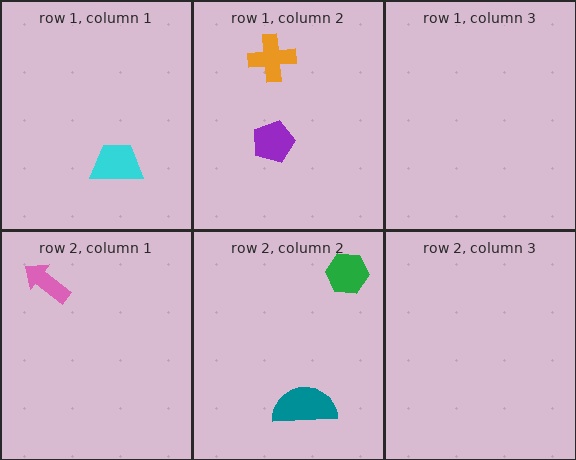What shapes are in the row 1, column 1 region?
The cyan trapezoid.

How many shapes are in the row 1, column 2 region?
2.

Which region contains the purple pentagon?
The row 1, column 2 region.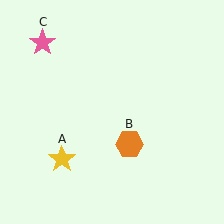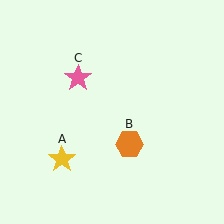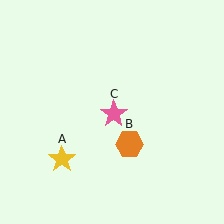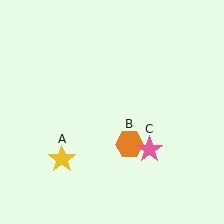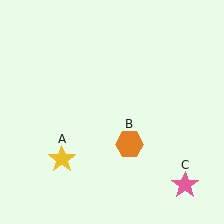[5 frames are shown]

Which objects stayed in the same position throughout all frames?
Yellow star (object A) and orange hexagon (object B) remained stationary.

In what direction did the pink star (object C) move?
The pink star (object C) moved down and to the right.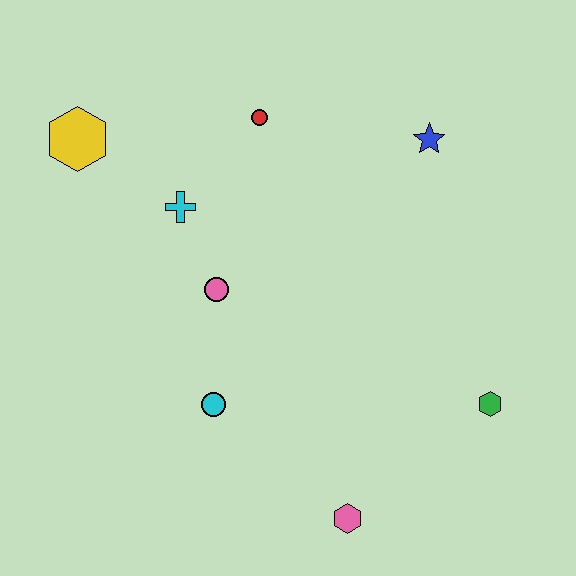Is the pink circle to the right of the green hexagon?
No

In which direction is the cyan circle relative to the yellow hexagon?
The cyan circle is below the yellow hexagon.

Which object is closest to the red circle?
The cyan cross is closest to the red circle.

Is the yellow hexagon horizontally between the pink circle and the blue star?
No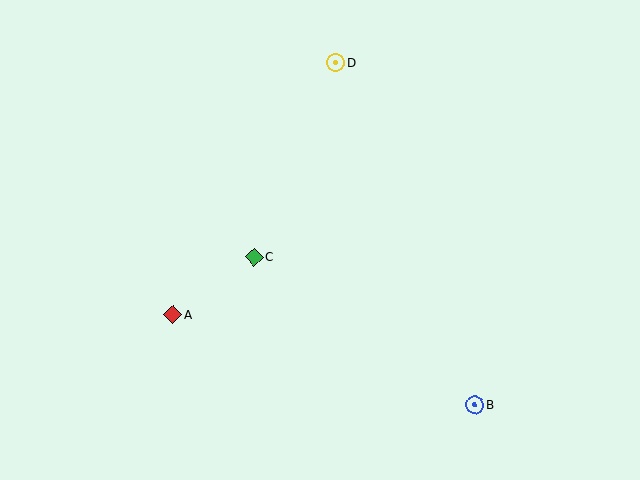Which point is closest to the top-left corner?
Point D is closest to the top-left corner.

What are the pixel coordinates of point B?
Point B is at (475, 405).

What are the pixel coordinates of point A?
Point A is at (173, 315).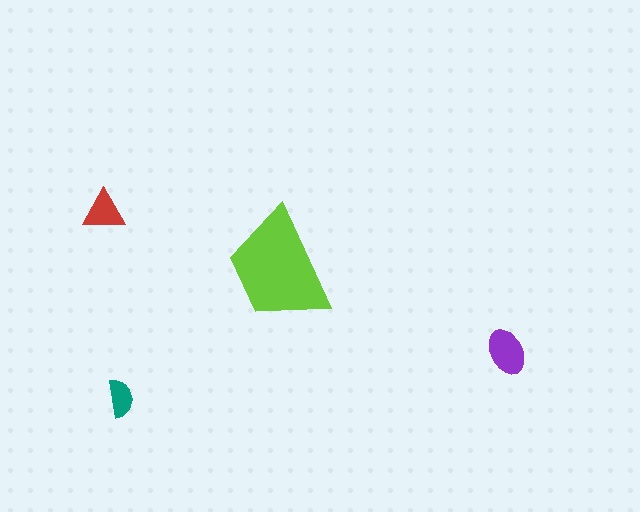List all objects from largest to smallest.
The lime trapezoid, the purple ellipse, the red triangle, the teal semicircle.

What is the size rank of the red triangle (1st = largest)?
3rd.